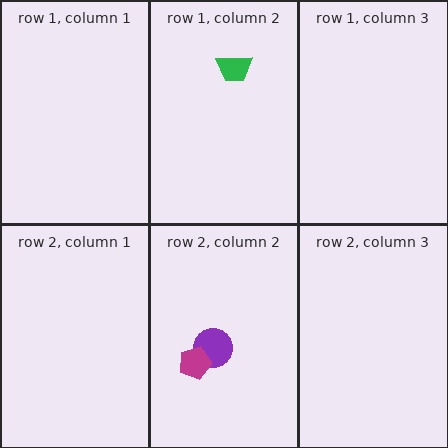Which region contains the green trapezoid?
The row 1, column 2 region.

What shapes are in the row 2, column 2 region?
The purple circle, the magenta pentagon.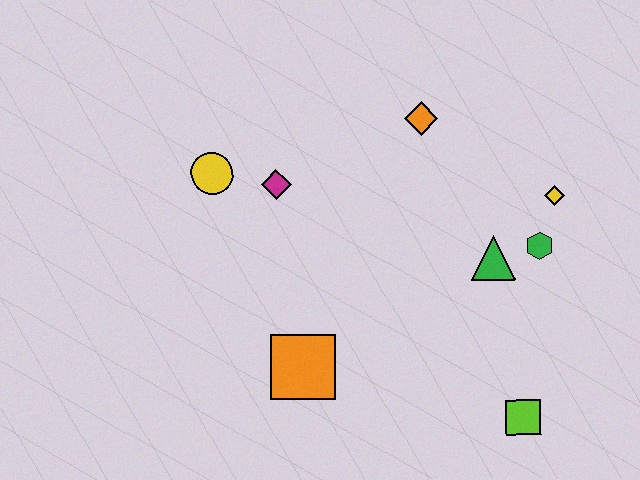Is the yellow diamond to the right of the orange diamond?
Yes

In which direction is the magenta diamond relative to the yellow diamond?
The magenta diamond is to the left of the yellow diamond.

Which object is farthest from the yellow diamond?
The yellow circle is farthest from the yellow diamond.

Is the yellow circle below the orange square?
No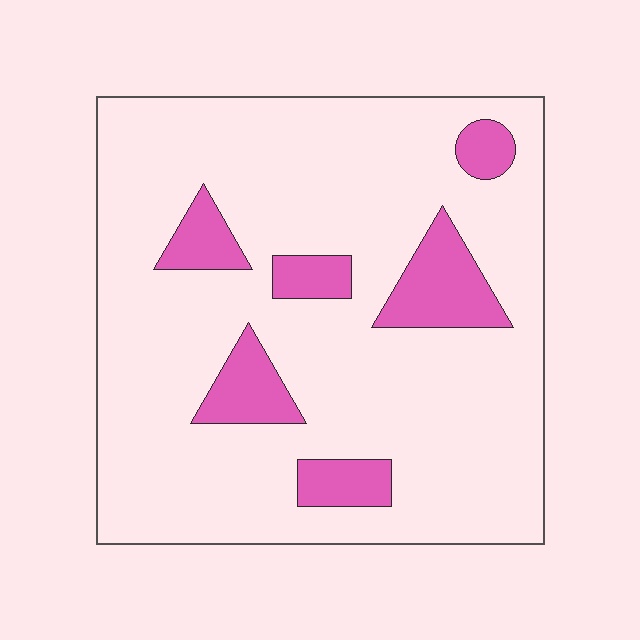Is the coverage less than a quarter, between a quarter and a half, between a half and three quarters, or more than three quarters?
Less than a quarter.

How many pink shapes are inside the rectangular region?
6.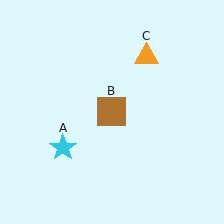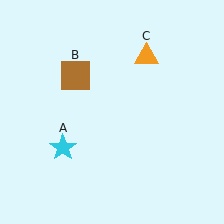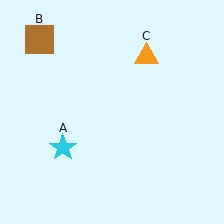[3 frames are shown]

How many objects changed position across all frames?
1 object changed position: brown square (object B).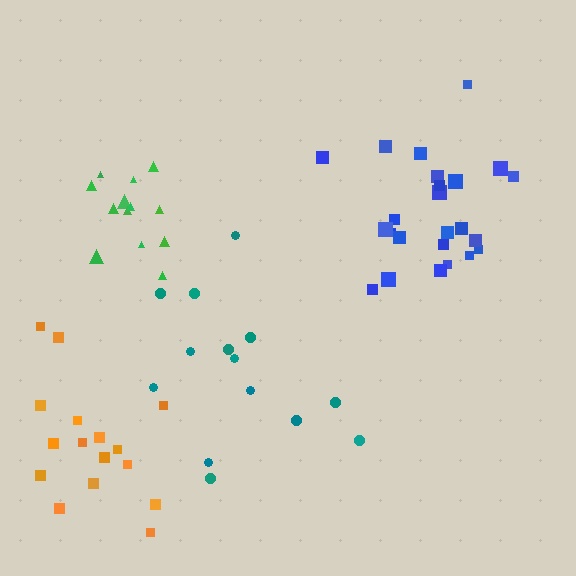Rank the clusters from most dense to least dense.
blue, green, orange, teal.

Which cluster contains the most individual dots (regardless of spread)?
Blue (24).